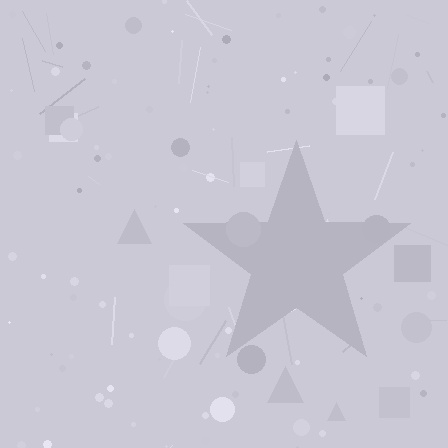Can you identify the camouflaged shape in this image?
The camouflaged shape is a star.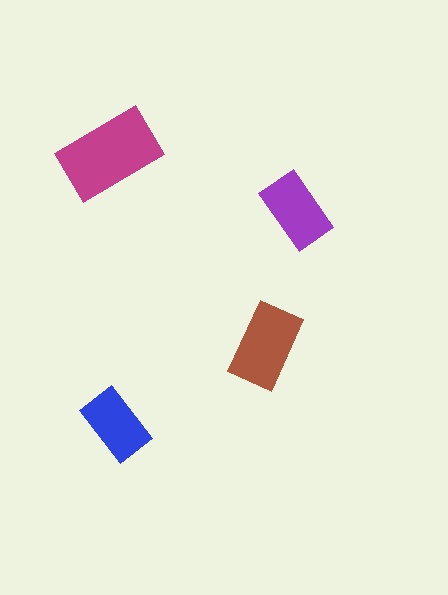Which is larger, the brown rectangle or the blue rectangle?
The brown one.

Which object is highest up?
The magenta rectangle is topmost.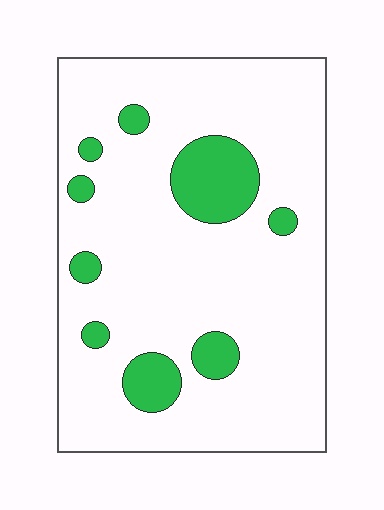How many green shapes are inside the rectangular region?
9.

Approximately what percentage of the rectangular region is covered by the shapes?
Approximately 15%.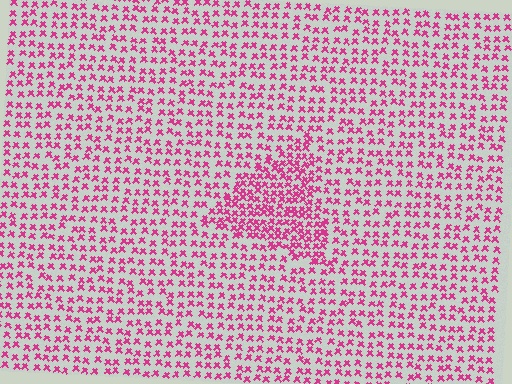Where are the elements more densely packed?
The elements are more densely packed inside the triangle boundary.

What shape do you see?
I see a triangle.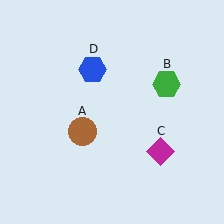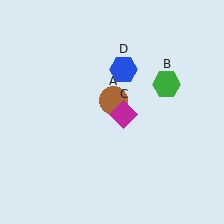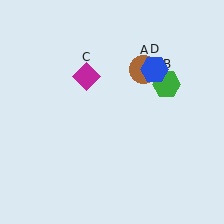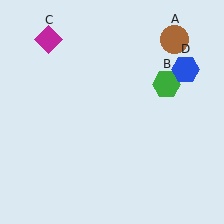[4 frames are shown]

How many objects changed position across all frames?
3 objects changed position: brown circle (object A), magenta diamond (object C), blue hexagon (object D).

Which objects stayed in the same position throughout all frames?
Green hexagon (object B) remained stationary.